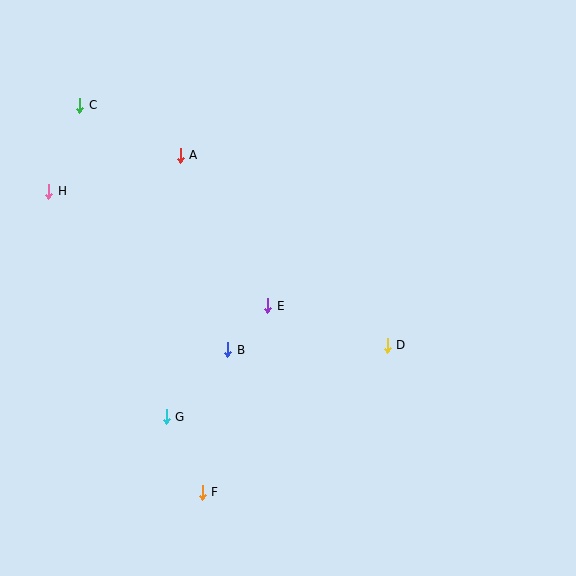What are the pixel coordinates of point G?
Point G is at (166, 417).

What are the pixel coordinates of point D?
Point D is at (387, 345).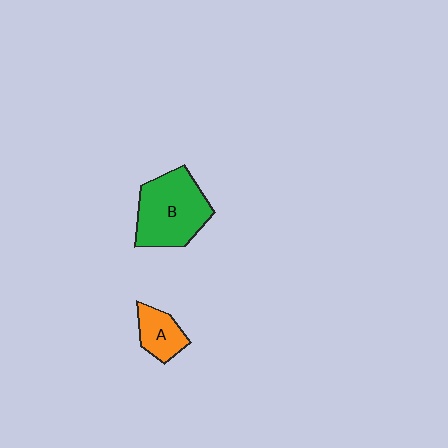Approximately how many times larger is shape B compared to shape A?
Approximately 2.3 times.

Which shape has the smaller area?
Shape A (orange).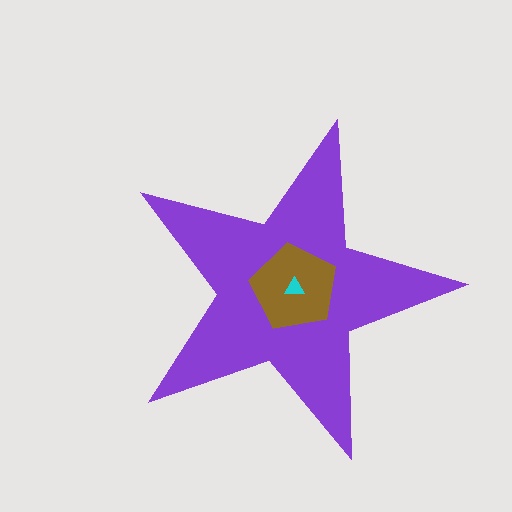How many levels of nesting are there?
3.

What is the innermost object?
The cyan triangle.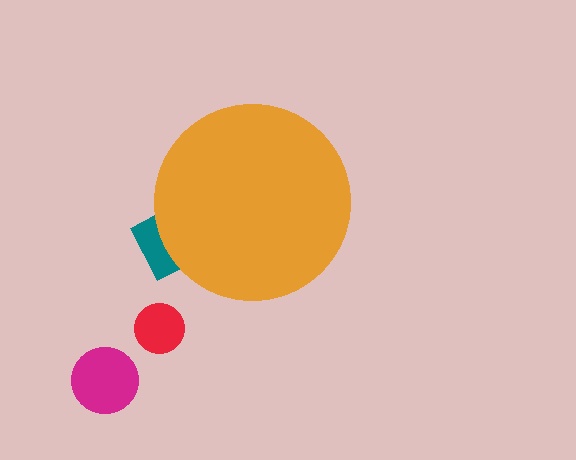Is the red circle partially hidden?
No, the red circle is fully visible.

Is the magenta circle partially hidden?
No, the magenta circle is fully visible.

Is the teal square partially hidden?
Yes, the teal square is partially hidden behind the orange circle.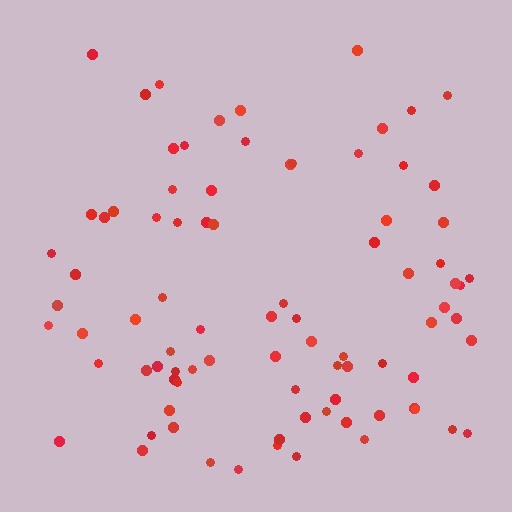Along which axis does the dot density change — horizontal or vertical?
Vertical.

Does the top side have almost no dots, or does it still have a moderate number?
Still a moderate number, just noticeably fewer than the bottom.